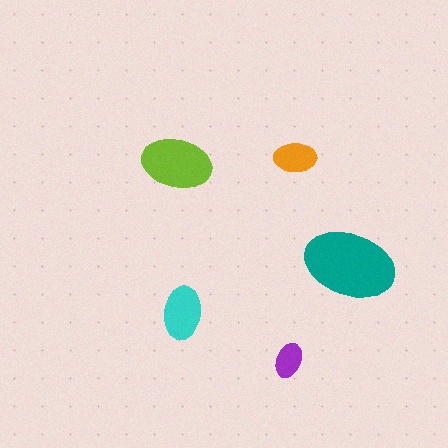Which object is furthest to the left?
The lime ellipse is leftmost.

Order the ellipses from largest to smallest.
the teal one, the lime one, the cyan one, the orange one, the purple one.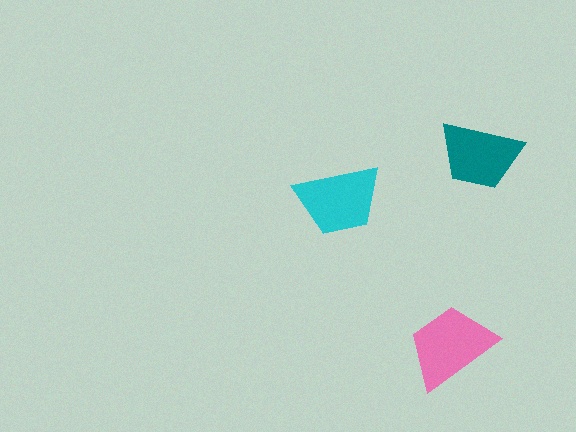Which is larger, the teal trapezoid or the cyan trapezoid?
The cyan one.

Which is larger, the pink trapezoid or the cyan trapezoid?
The pink one.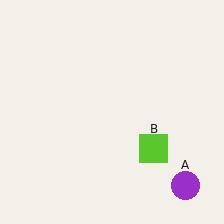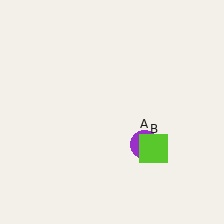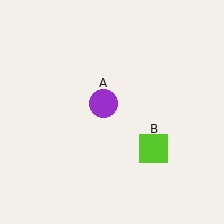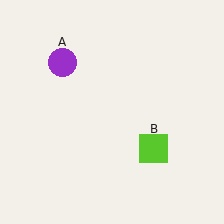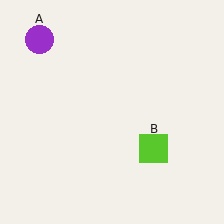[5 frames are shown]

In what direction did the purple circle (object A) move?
The purple circle (object A) moved up and to the left.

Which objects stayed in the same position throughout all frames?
Lime square (object B) remained stationary.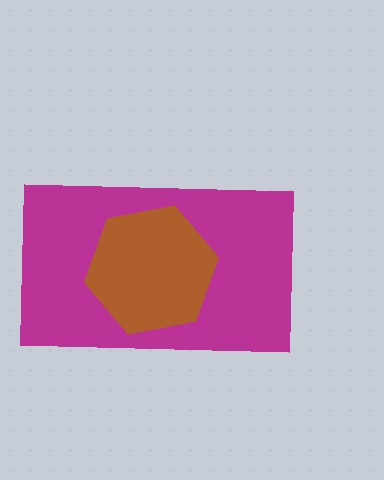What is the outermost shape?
The magenta rectangle.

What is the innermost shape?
The brown hexagon.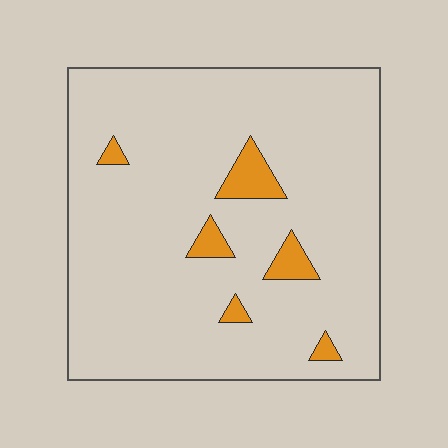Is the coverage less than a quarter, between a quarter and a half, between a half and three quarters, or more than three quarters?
Less than a quarter.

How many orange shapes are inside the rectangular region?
6.